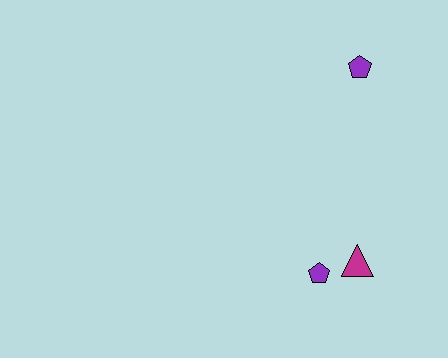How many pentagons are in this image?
There are 2 pentagons.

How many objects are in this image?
There are 3 objects.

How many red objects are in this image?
There are no red objects.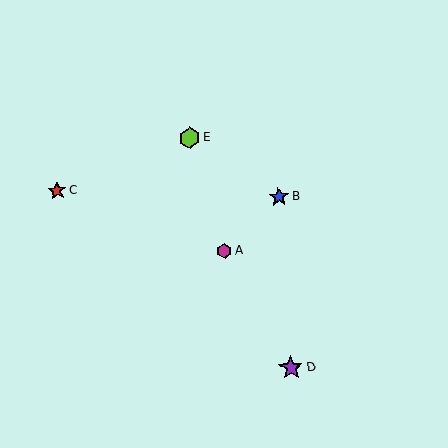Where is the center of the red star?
The center of the red star is at (57, 191).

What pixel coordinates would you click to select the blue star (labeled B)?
Click at (279, 197) to select the blue star B.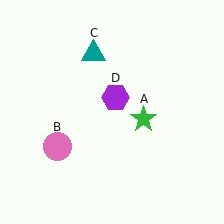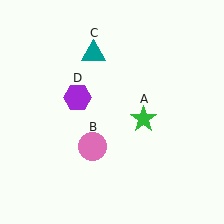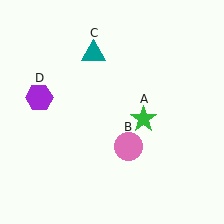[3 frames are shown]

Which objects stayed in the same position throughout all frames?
Green star (object A) and teal triangle (object C) remained stationary.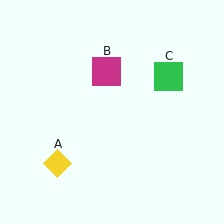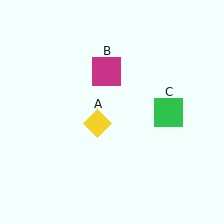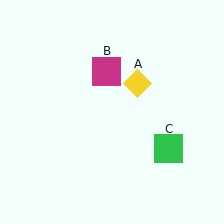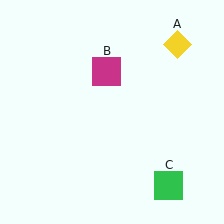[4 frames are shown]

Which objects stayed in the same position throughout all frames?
Magenta square (object B) remained stationary.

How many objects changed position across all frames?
2 objects changed position: yellow diamond (object A), green square (object C).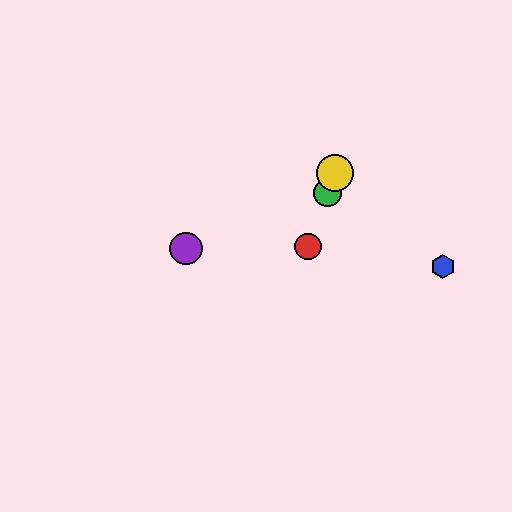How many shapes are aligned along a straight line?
3 shapes (the red circle, the green circle, the yellow circle) are aligned along a straight line.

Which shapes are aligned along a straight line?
The red circle, the green circle, the yellow circle are aligned along a straight line.